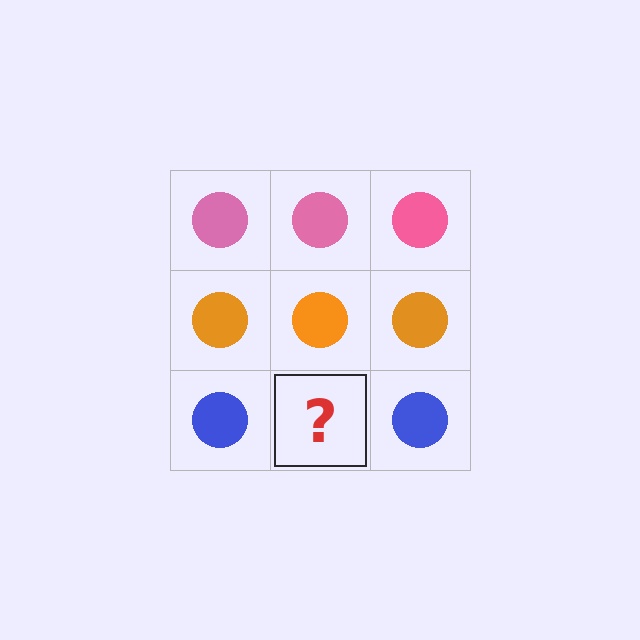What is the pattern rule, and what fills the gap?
The rule is that each row has a consistent color. The gap should be filled with a blue circle.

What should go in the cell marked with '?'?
The missing cell should contain a blue circle.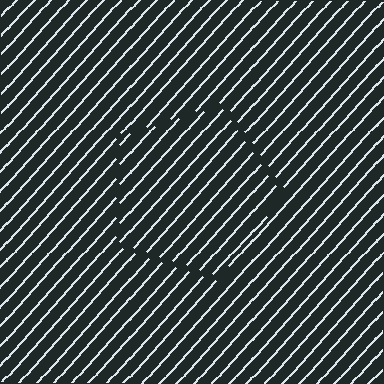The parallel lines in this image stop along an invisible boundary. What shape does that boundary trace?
An illusory pentagon. The interior of the shape contains the same grating, shifted by half a period — the contour is defined by the phase discontinuity where line-ends from the inner and outer gratings abut.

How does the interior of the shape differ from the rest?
The interior of the shape contains the same grating, shifted by half a period — the contour is defined by the phase discontinuity where line-ends from the inner and outer gratings abut.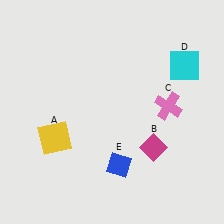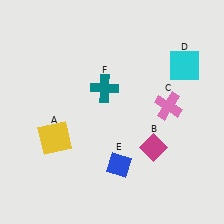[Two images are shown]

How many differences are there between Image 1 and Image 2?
There is 1 difference between the two images.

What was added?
A teal cross (F) was added in Image 2.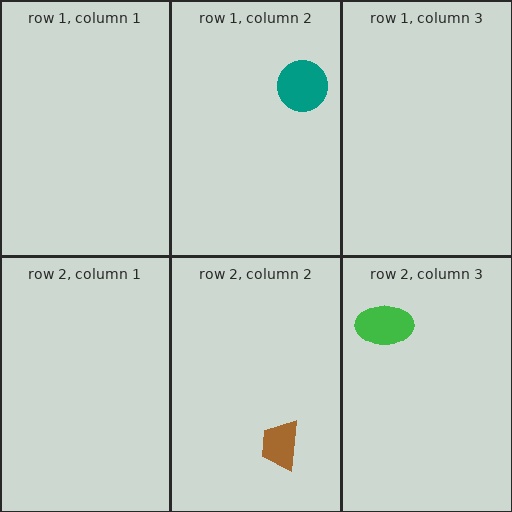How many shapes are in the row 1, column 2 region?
1.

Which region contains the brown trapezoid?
The row 2, column 2 region.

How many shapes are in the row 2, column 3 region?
1.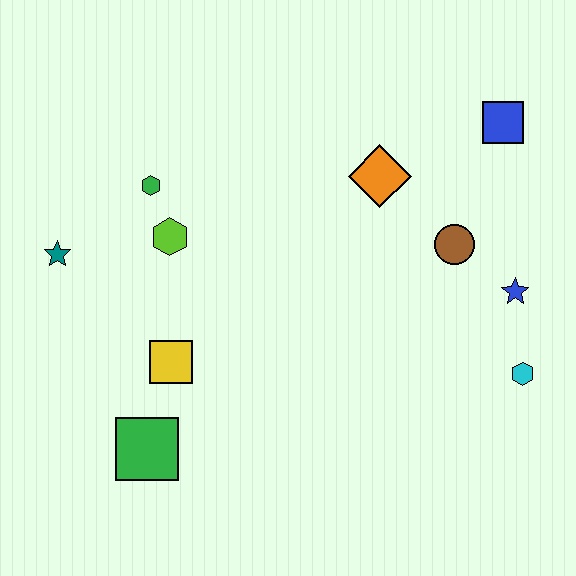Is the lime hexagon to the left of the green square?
No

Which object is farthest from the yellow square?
The blue square is farthest from the yellow square.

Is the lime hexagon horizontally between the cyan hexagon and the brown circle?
No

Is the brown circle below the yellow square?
No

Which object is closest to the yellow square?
The green square is closest to the yellow square.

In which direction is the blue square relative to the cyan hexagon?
The blue square is above the cyan hexagon.